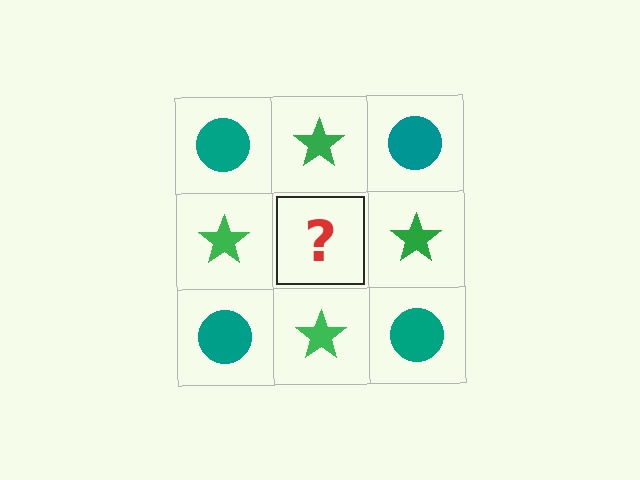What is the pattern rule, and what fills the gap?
The rule is that it alternates teal circle and green star in a checkerboard pattern. The gap should be filled with a teal circle.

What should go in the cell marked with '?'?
The missing cell should contain a teal circle.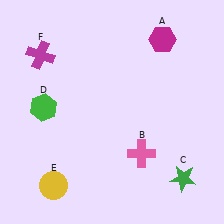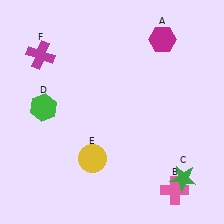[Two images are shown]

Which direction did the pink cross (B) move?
The pink cross (B) moved down.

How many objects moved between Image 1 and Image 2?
2 objects moved between the two images.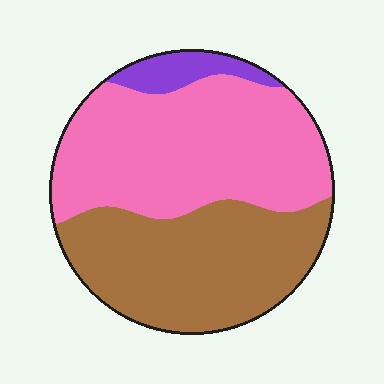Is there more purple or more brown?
Brown.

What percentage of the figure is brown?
Brown takes up about two fifths (2/5) of the figure.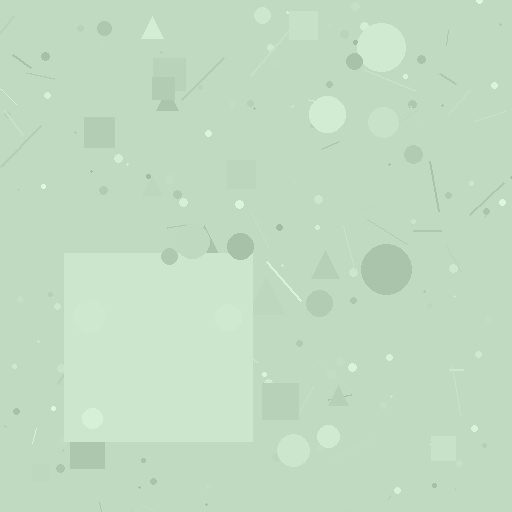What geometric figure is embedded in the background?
A square is embedded in the background.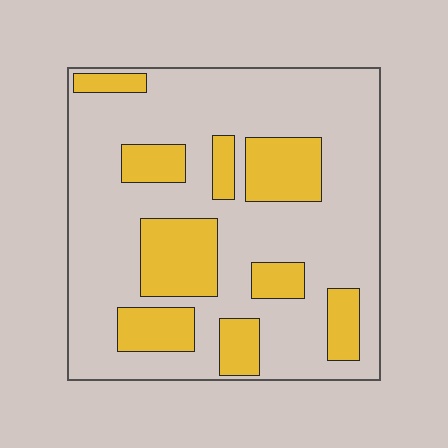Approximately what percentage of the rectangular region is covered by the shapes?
Approximately 25%.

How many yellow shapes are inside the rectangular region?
9.